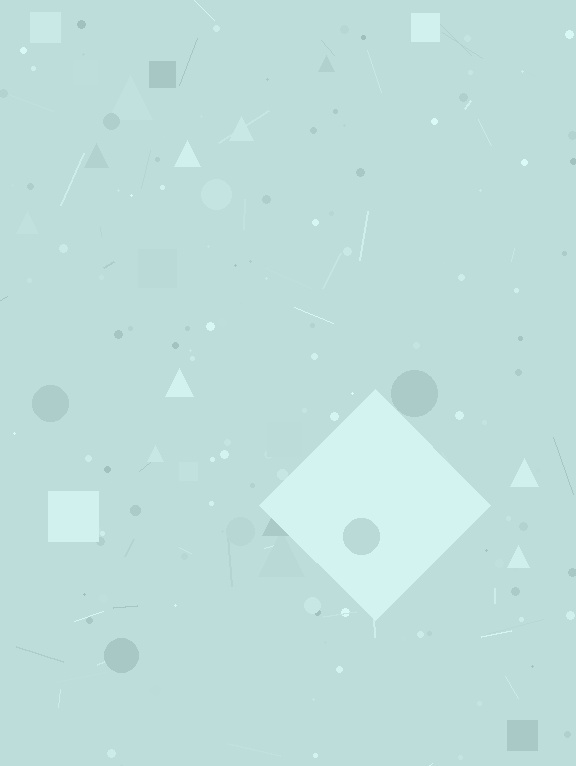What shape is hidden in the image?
A diamond is hidden in the image.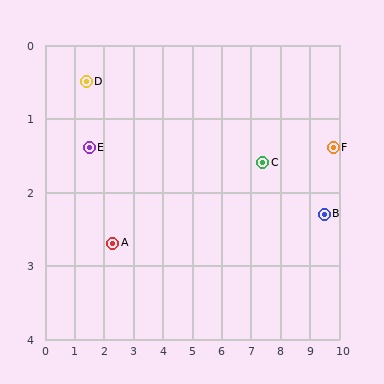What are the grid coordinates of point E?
Point E is at approximately (1.5, 1.4).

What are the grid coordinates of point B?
Point B is at approximately (9.5, 2.3).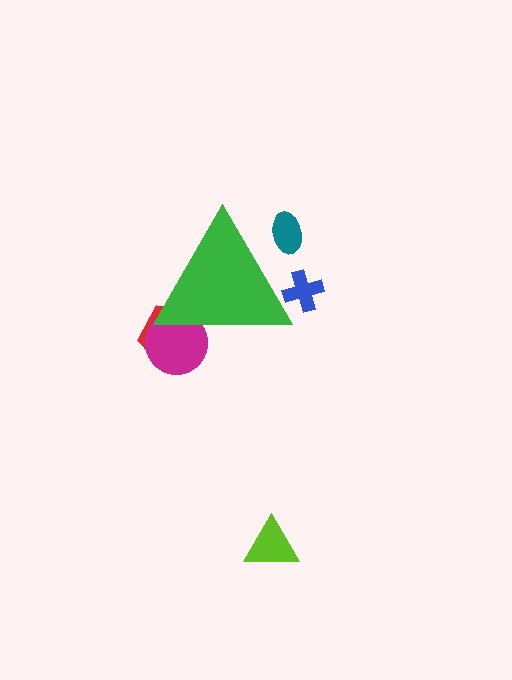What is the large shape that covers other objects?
A green triangle.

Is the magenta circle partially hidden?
Yes, the magenta circle is partially hidden behind the green triangle.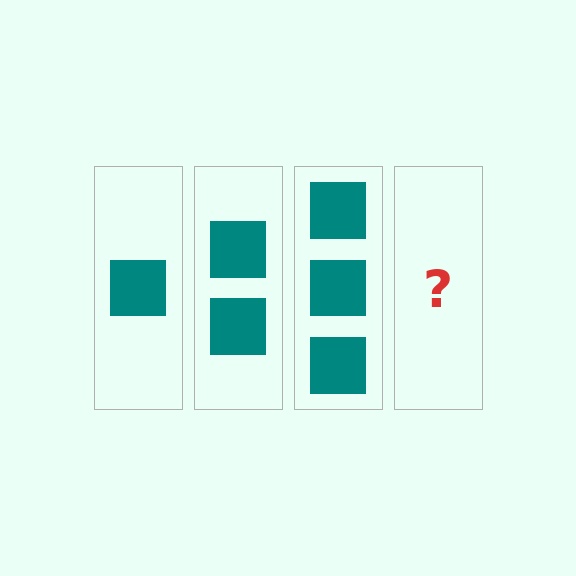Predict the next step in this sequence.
The next step is 4 squares.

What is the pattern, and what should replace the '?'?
The pattern is that each step adds one more square. The '?' should be 4 squares.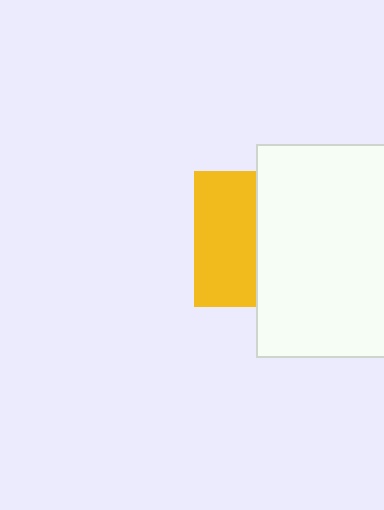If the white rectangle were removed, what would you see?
You would see the complete yellow square.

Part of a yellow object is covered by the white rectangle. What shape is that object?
It is a square.